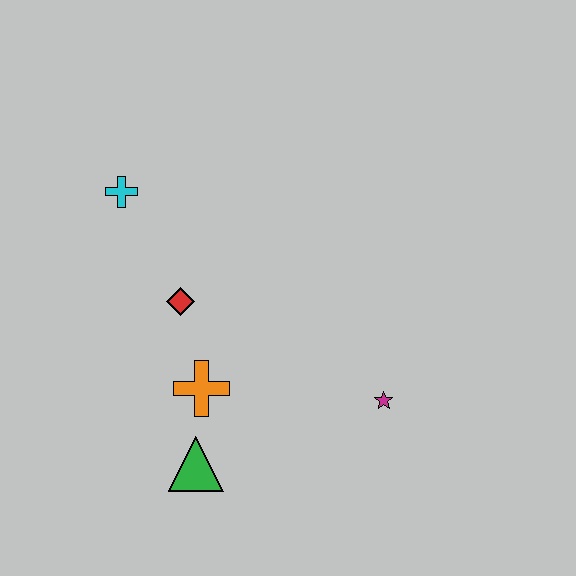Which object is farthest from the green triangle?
The cyan cross is farthest from the green triangle.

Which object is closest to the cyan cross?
The red diamond is closest to the cyan cross.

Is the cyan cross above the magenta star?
Yes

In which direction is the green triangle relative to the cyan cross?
The green triangle is below the cyan cross.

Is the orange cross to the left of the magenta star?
Yes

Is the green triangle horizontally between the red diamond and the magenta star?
Yes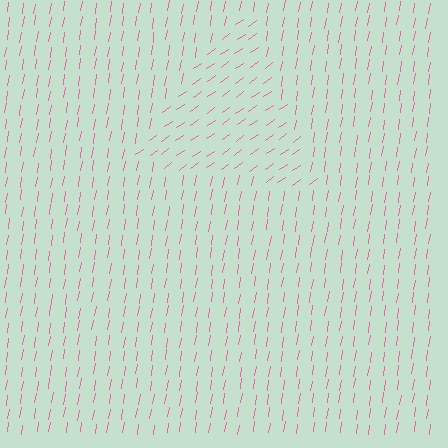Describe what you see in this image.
The image is filled with small pink line segments. A triangle region in the image has lines oriented differently from the surrounding lines, creating a visible texture boundary.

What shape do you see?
I see a triangle.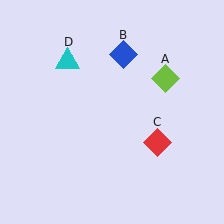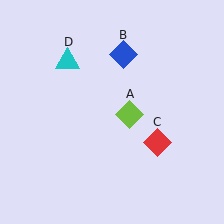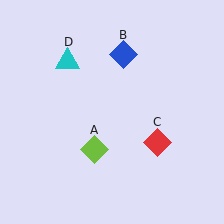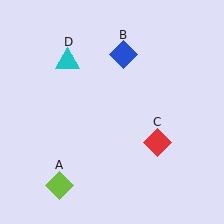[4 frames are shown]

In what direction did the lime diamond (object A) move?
The lime diamond (object A) moved down and to the left.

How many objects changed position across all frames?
1 object changed position: lime diamond (object A).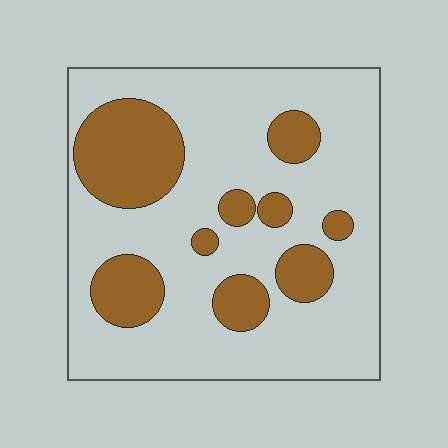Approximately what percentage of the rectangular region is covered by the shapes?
Approximately 25%.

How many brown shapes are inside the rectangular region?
9.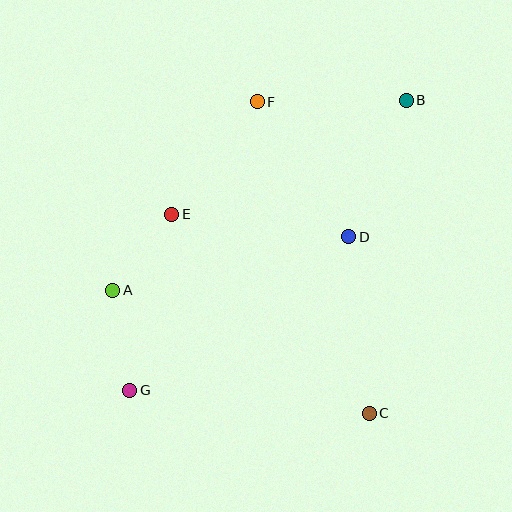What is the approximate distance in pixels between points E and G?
The distance between E and G is approximately 180 pixels.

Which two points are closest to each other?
Points A and E are closest to each other.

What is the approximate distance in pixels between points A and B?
The distance between A and B is approximately 350 pixels.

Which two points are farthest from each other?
Points B and G are farthest from each other.